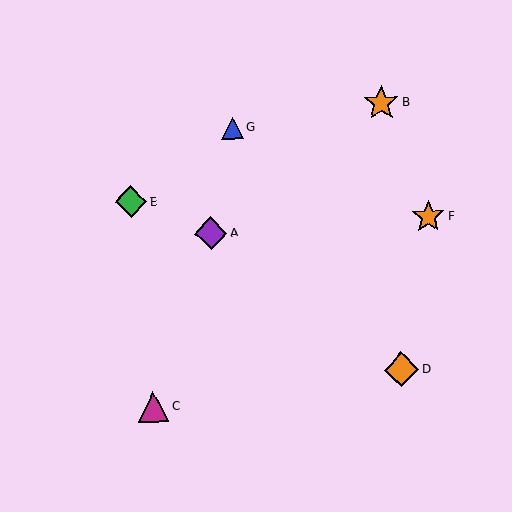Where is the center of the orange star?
The center of the orange star is at (381, 103).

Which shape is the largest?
The orange star (labeled B) is the largest.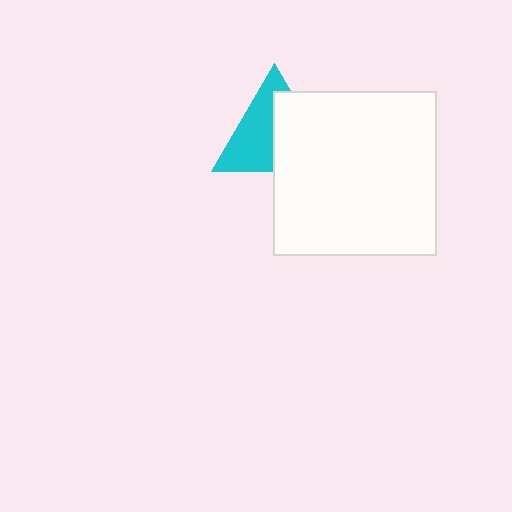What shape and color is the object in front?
The object in front is a white square.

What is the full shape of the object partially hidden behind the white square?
The partially hidden object is a cyan triangle.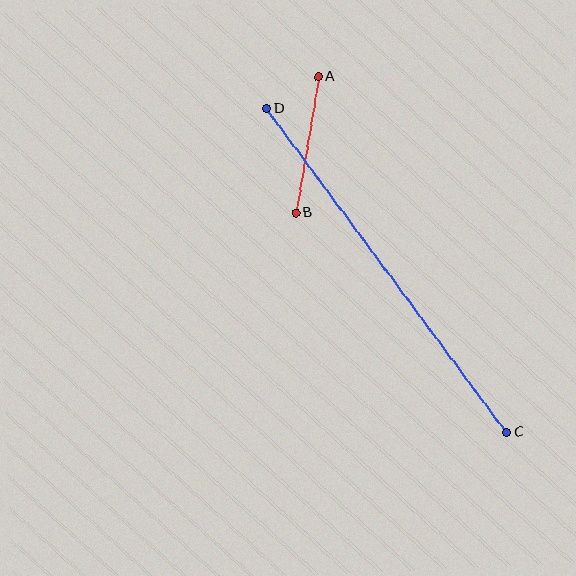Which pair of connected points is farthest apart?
Points C and D are farthest apart.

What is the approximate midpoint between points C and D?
The midpoint is at approximately (387, 270) pixels.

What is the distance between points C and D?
The distance is approximately 404 pixels.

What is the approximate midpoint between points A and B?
The midpoint is at approximately (307, 145) pixels.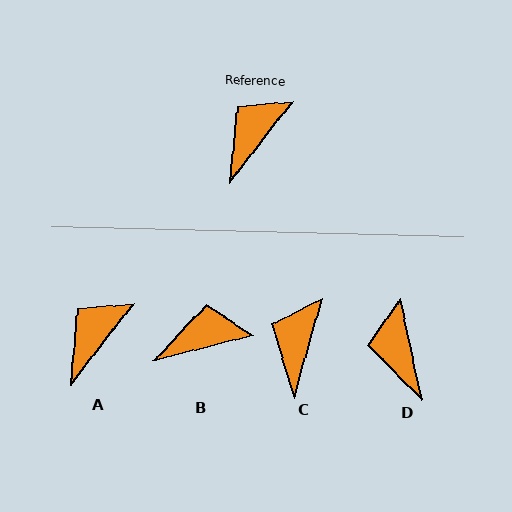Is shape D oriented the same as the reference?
No, it is off by about 50 degrees.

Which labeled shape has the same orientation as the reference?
A.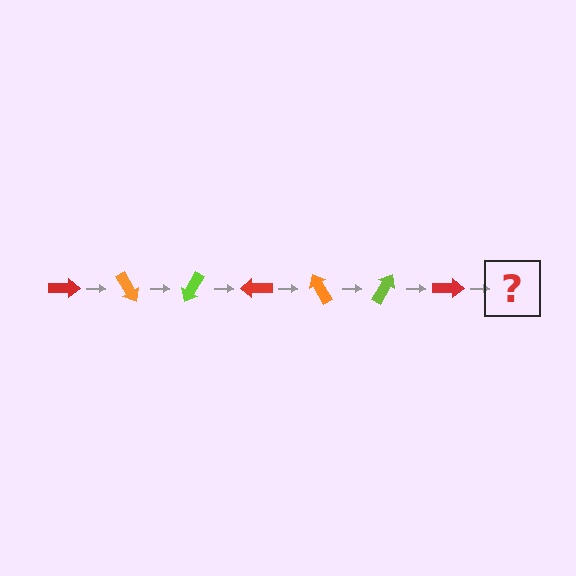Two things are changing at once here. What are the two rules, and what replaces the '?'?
The two rules are that it rotates 60 degrees each step and the color cycles through red, orange, and lime. The '?' should be an orange arrow, rotated 420 degrees from the start.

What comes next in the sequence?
The next element should be an orange arrow, rotated 420 degrees from the start.